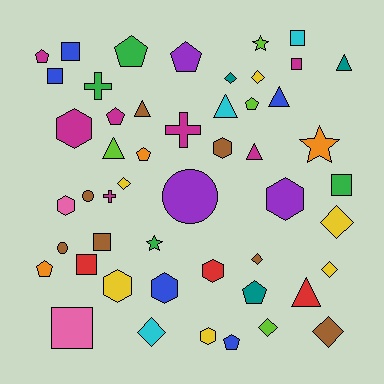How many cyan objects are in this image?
There are 3 cyan objects.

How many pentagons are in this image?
There are 9 pentagons.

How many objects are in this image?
There are 50 objects.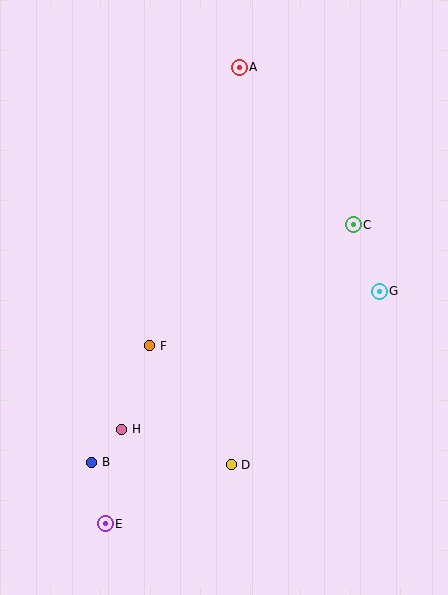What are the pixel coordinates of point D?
Point D is at (231, 465).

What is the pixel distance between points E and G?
The distance between E and G is 359 pixels.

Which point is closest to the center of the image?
Point F at (150, 346) is closest to the center.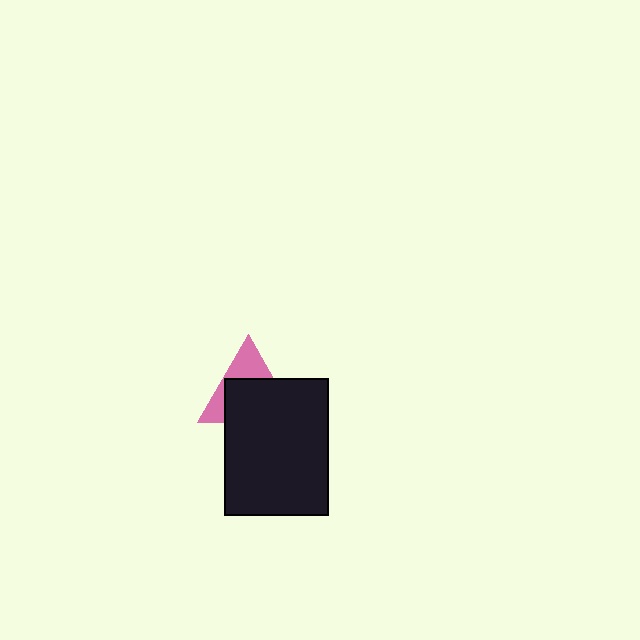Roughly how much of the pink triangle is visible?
A small part of it is visible (roughly 37%).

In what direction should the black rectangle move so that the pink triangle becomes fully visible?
The black rectangle should move down. That is the shortest direction to clear the overlap and leave the pink triangle fully visible.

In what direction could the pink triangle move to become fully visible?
The pink triangle could move up. That would shift it out from behind the black rectangle entirely.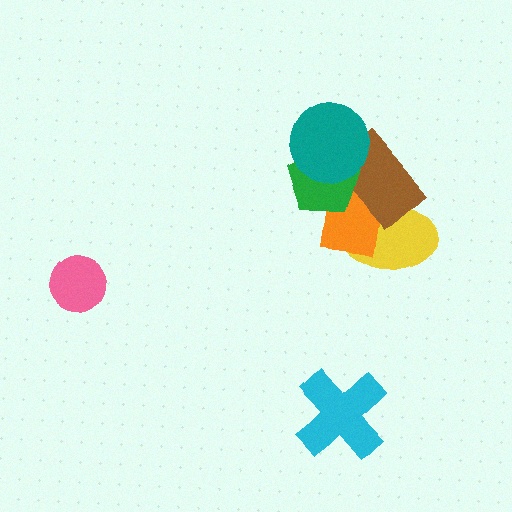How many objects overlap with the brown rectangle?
4 objects overlap with the brown rectangle.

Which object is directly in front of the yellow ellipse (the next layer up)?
The orange rectangle is directly in front of the yellow ellipse.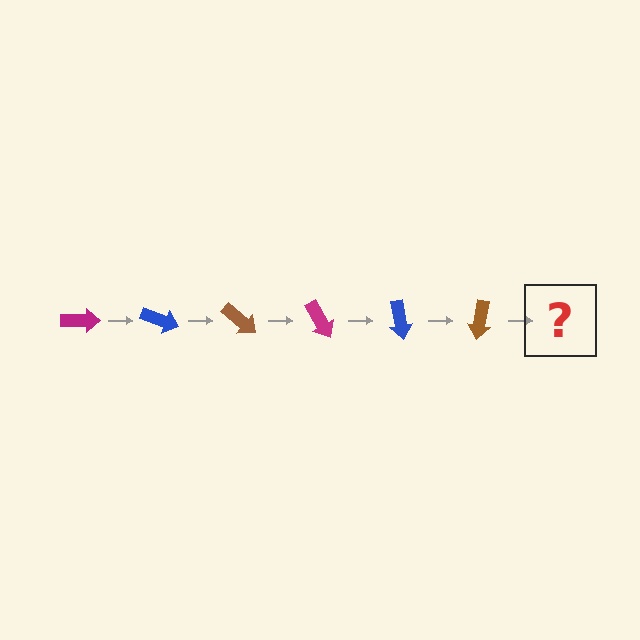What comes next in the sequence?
The next element should be a magenta arrow, rotated 120 degrees from the start.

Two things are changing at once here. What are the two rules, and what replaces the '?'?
The two rules are that it rotates 20 degrees each step and the color cycles through magenta, blue, and brown. The '?' should be a magenta arrow, rotated 120 degrees from the start.